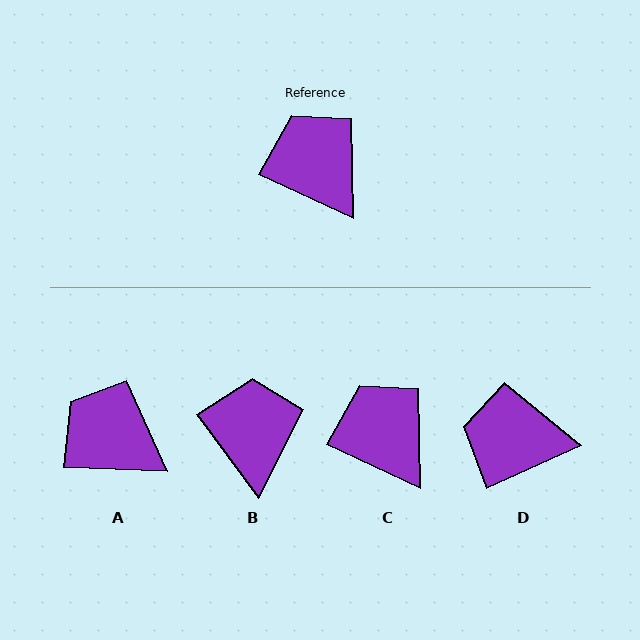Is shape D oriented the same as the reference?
No, it is off by about 50 degrees.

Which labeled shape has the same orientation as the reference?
C.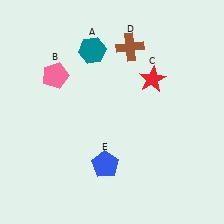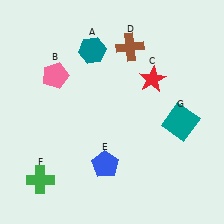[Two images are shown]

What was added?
A green cross (F), a teal square (G) were added in Image 2.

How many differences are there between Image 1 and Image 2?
There are 2 differences between the two images.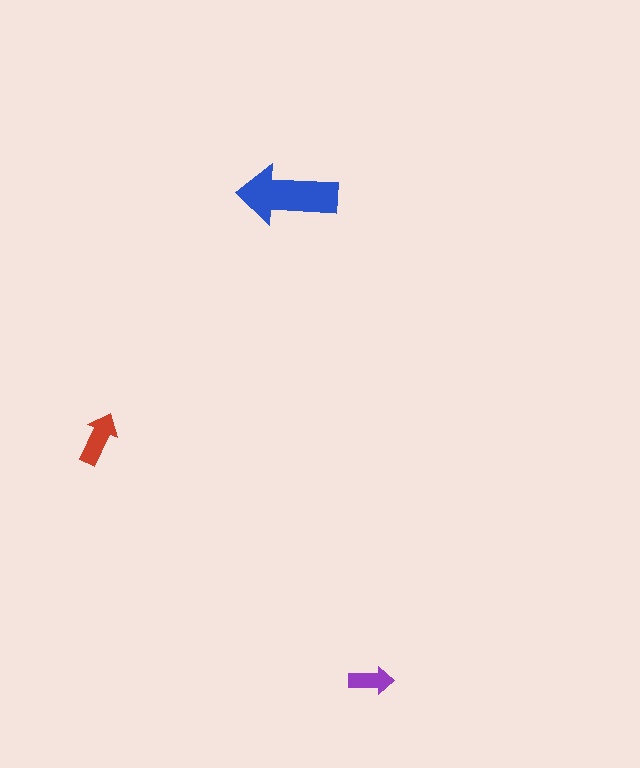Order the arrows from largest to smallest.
the blue one, the red one, the purple one.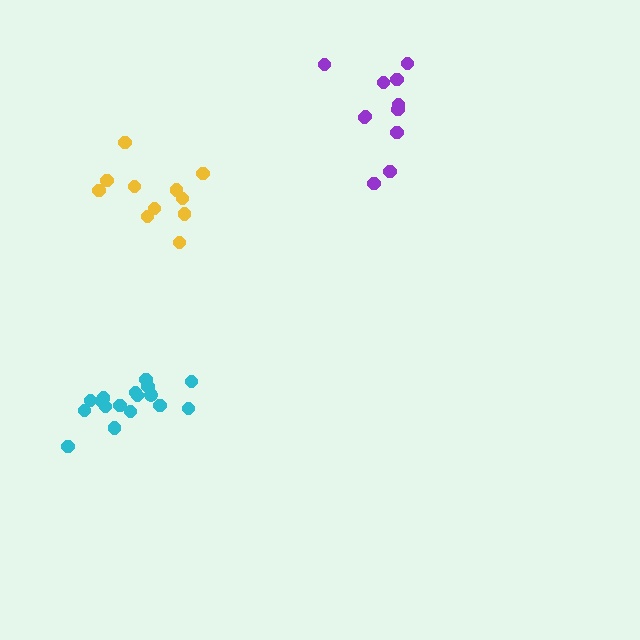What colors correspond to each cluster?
The clusters are colored: cyan, yellow, purple.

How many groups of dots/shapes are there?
There are 3 groups.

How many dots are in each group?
Group 1: 17 dots, Group 2: 11 dots, Group 3: 11 dots (39 total).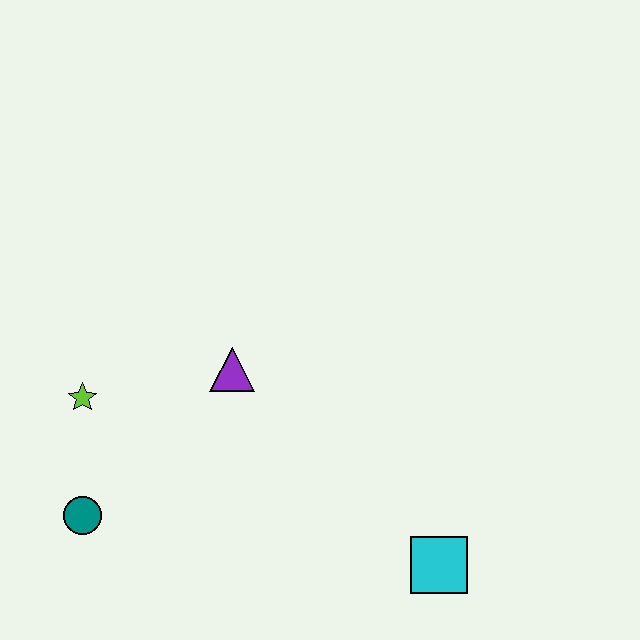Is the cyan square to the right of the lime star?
Yes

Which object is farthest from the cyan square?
The lime star is farthest from the cyan square.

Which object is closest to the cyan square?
The purple triangle is closest to the cyan square.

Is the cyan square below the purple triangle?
Yes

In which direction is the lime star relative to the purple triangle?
The lime star is to the left of the purple triangle.